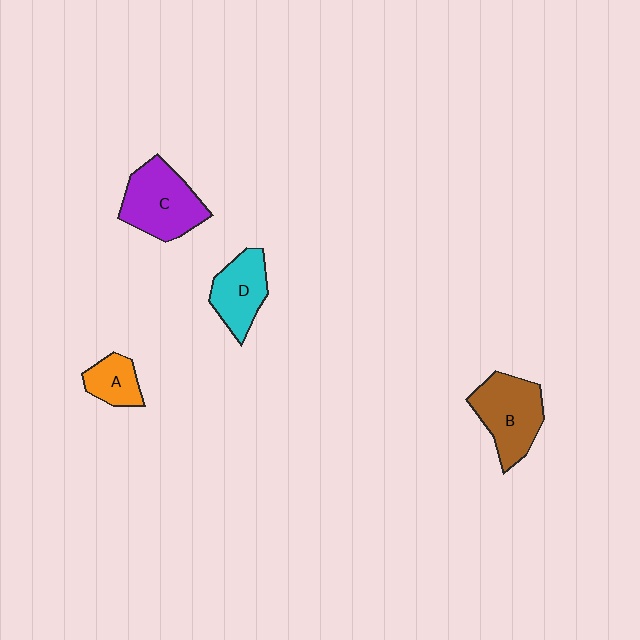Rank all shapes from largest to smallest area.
From largest to smallest: C (purple), B (brown), D (cyan), A (orange).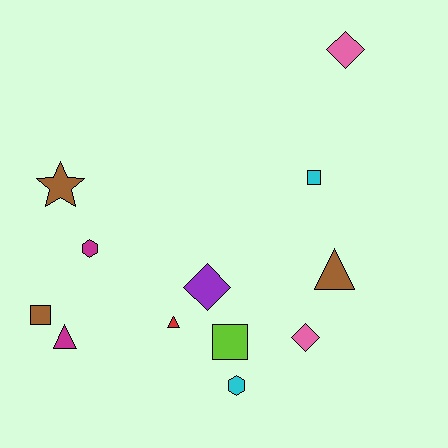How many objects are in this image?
There are 12 objects.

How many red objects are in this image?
There is 1 red object.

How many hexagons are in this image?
There are 2 hexagons.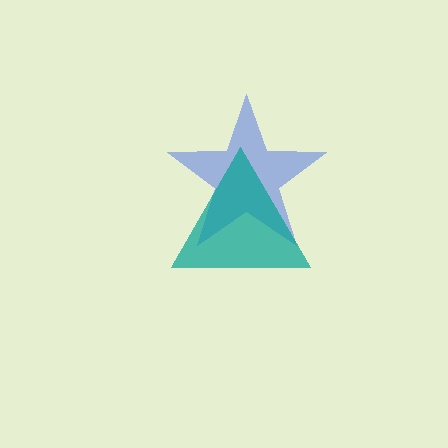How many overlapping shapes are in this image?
There are 2 overlapping shapes in the image.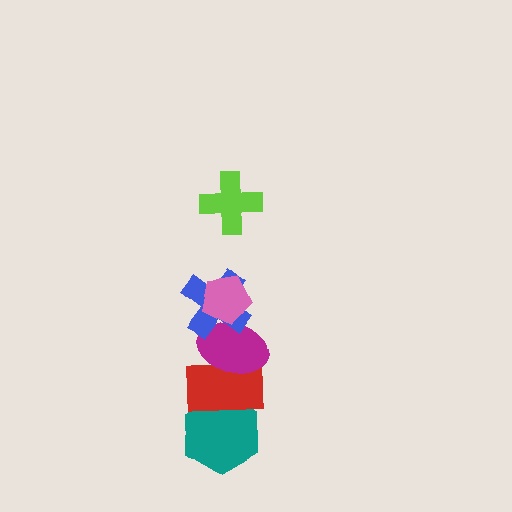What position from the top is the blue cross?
The blue cross is 3rd from the top.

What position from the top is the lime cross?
The lime cross is 1st from the top.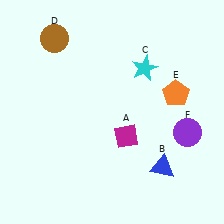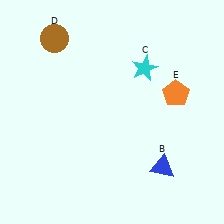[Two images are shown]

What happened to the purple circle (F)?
The purple circle (F) was removed in Image 2. It was in the bottom-right area of Image 1.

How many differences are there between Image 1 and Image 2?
There are 2 differences between the two images.